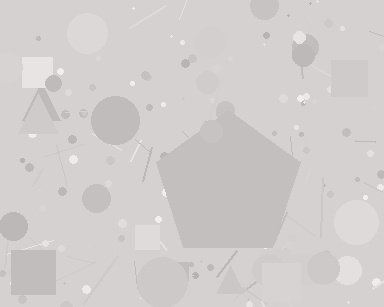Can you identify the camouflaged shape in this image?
The camouflaged shape is a pentagon.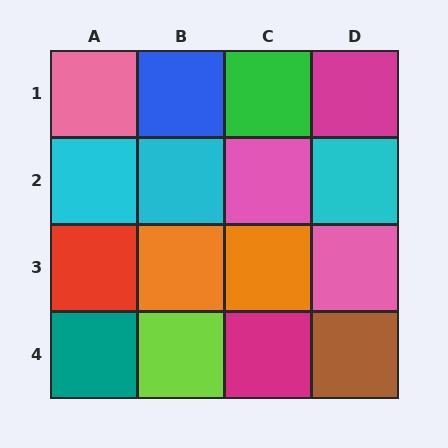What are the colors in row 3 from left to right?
Red, orange, orange, pink.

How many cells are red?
1 cell is red.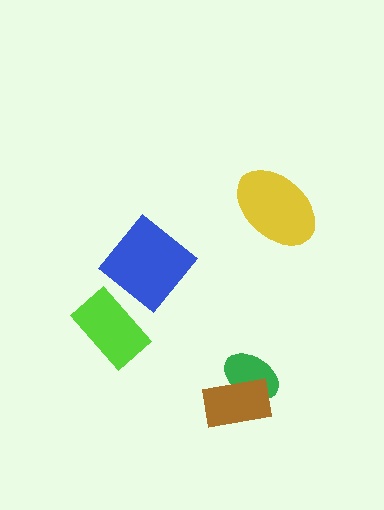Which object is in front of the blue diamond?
The lime rectangle is in front of the blue diamond.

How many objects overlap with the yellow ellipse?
0 objects overlap with the yellow ellipse.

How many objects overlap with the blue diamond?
1 object overlaps with the blue diamond.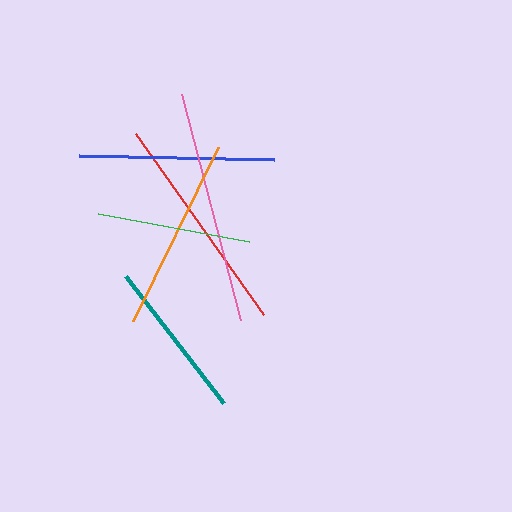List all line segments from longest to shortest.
From longest to shortest: pink, red, blue, orange, teal, green.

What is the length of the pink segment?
The pink segment is approximately 233 pixels long.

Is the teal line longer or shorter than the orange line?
The orange line is longer than the teal line.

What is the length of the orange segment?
The orange segment is approximately 194 pixels long.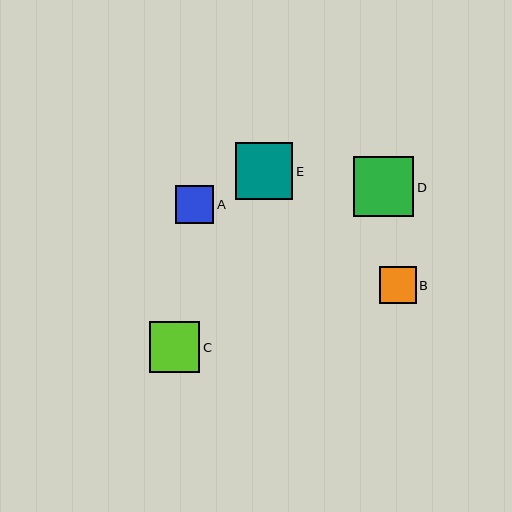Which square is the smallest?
Square B is the smallest with a size of approximately 36 pixels.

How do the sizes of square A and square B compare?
Square A and square B are approximately the same size.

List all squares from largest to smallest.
From largest to smallest: D, E, C, A, B.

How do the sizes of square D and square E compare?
Square D and square E are approximately the same size.